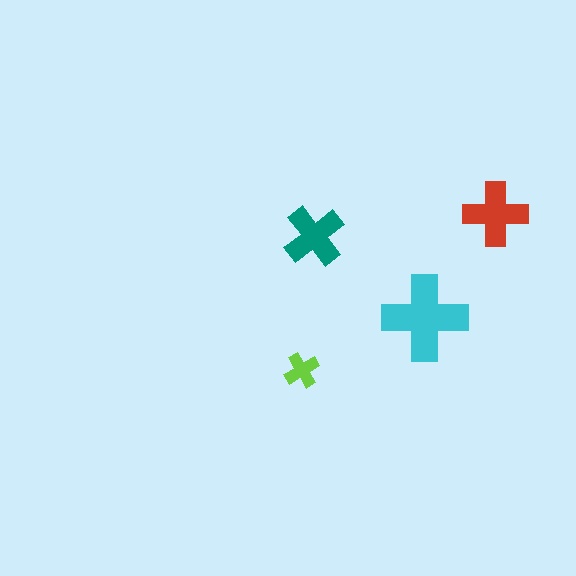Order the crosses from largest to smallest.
the cyan one, the red one, the teal one, the lime one.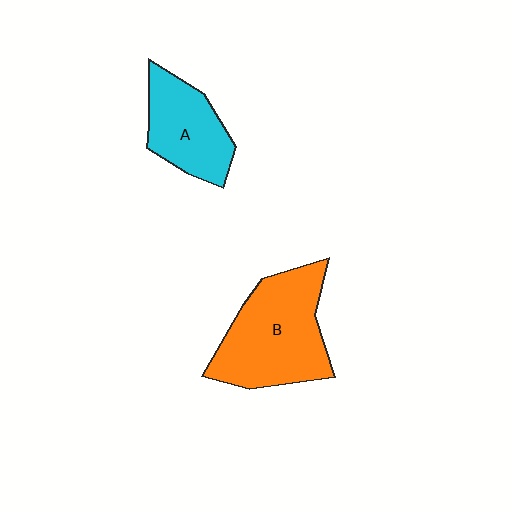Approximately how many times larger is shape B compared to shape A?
Approximately 1.5 times.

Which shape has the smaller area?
Shape A (cyan).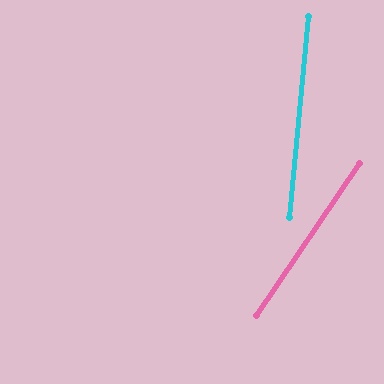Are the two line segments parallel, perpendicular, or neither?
Neither parallel nor perpendicular — they differ by about 29°.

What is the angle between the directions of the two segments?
Approximately 29 degrees.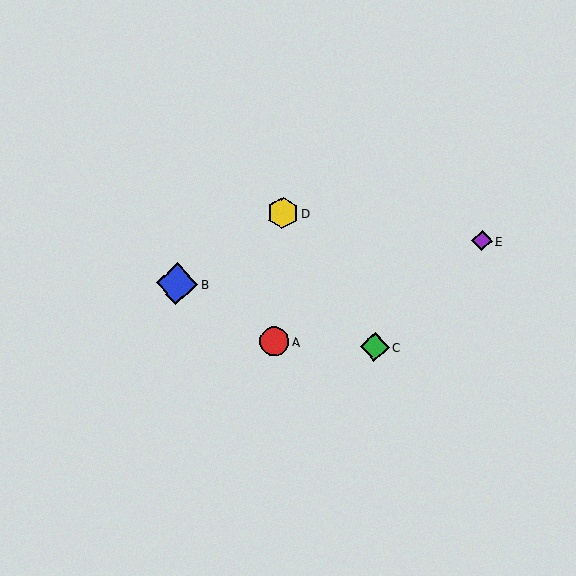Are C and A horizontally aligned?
Yes, both are at y≈347.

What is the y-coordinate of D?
Object D is at y≈213.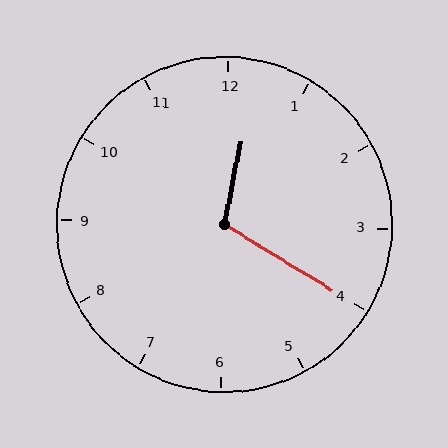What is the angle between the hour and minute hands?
Approximately 110 degrees.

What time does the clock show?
12:20.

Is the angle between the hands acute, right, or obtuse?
It is obtuse.